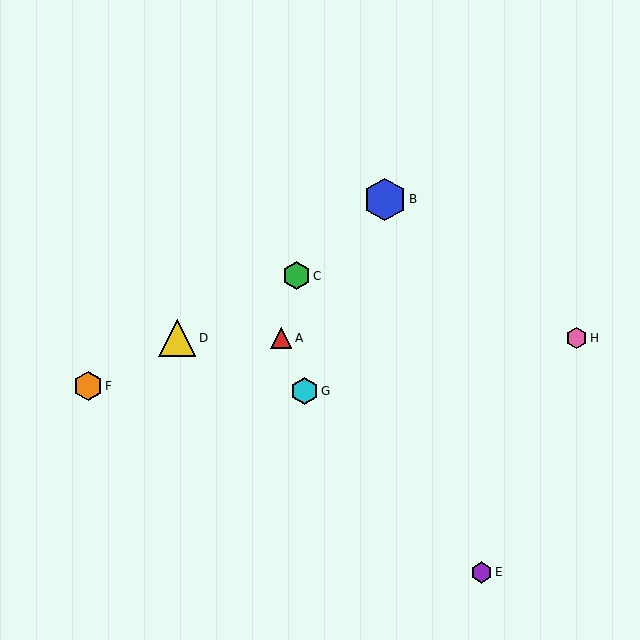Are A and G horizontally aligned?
No, A is at y≈338 and G is at y≈391.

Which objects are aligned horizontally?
Objects A, D, H are aligned horizontally.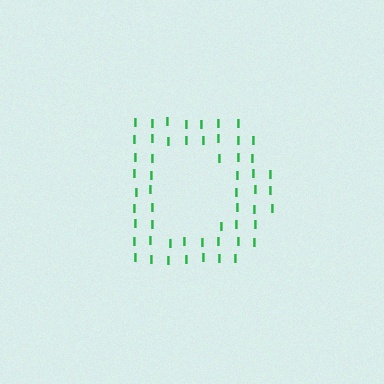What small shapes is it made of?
It is made of small letter I's.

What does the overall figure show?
The overall figure shows the letter D.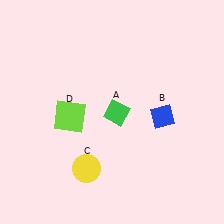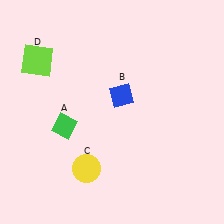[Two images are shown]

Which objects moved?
The objects that moved are: the green diamond (A), the blue diamond (B), the lime square (D).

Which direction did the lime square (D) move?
The lime square (D) moved up.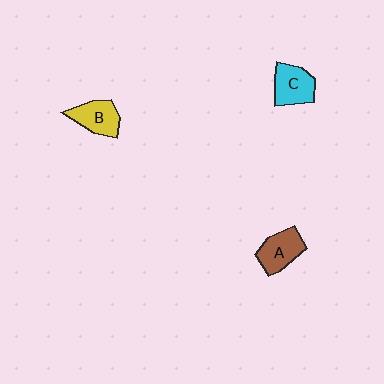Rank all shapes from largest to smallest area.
From largest to smallest: C (cyan), A (brown), B (yellow).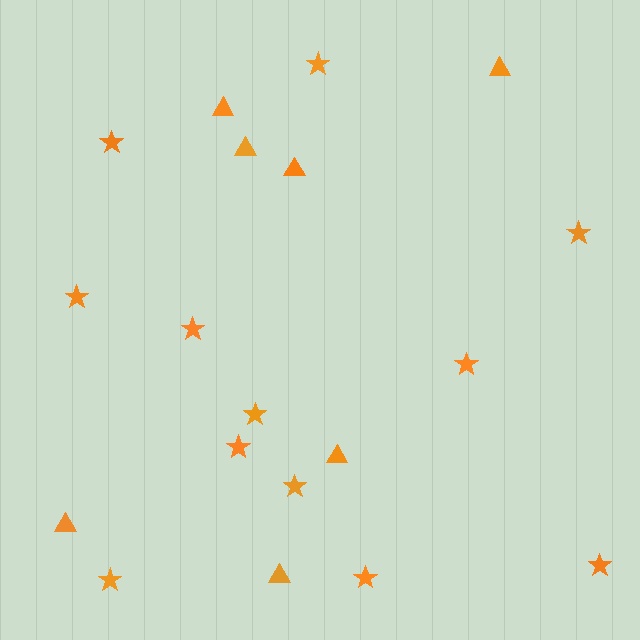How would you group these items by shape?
There are 2 groups: one group of stars (12) and one group of triangles (7).